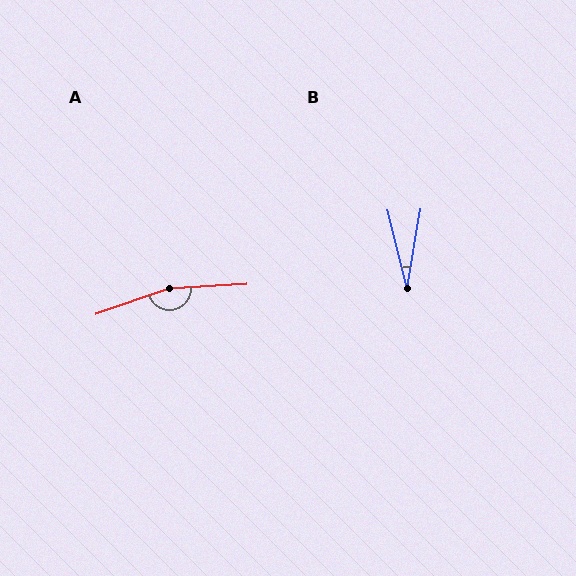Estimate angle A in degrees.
Approximately 164 degrees.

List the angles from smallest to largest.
B (24°), A (164°).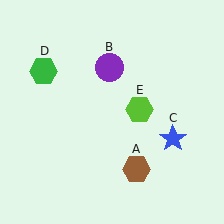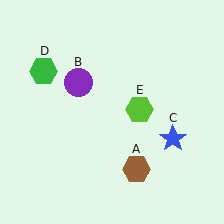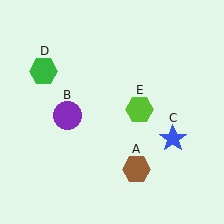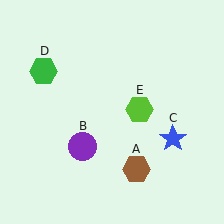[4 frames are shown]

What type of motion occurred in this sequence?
The purple circle (object B) rotated counterclockwise around the center of the scene.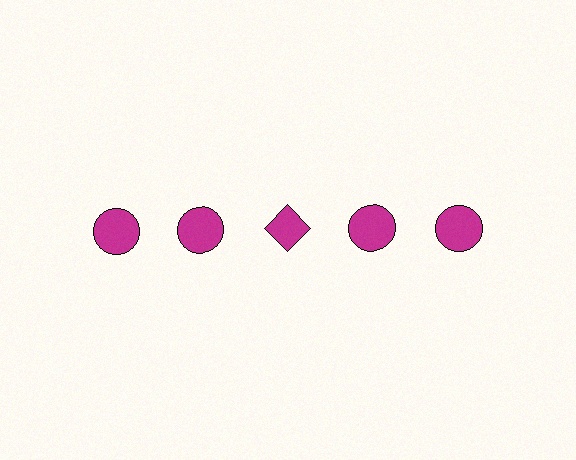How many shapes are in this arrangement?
There are 5 shapes arranged in a grid pattern.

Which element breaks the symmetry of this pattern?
The magenta diamond in the top row, center column breaks the symmetry. All other shapes are magenta circles.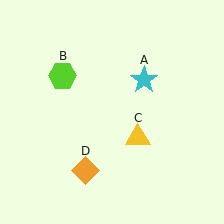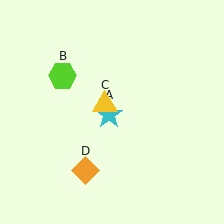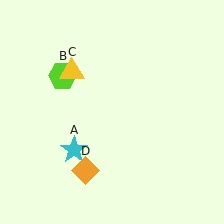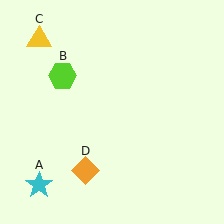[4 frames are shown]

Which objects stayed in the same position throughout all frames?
Lime hexagon (object B) and orange diamond (object D) remained stationary.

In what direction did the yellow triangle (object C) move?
The yellow triangle (object C) moved up and to the left.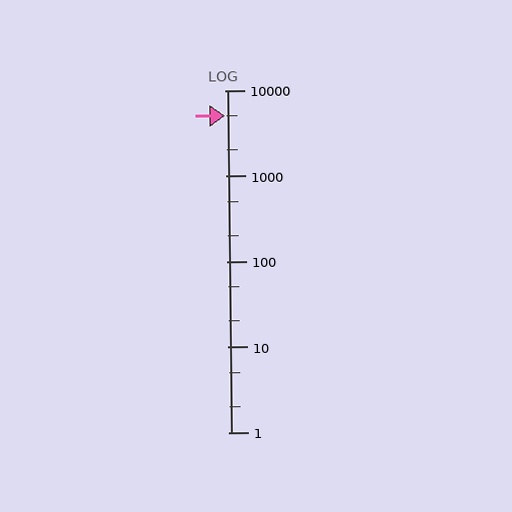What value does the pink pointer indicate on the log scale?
The pointer indicates approximately 5100.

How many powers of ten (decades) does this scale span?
The scale spans 4 decades, from 1 to 10000.